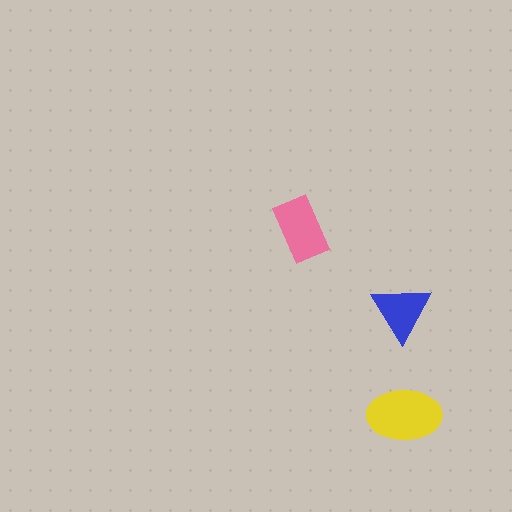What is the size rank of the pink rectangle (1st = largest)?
2nd.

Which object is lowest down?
The yellow ellipse is bottommost.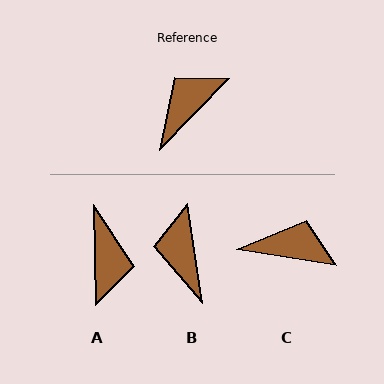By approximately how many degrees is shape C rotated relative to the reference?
Approximately 56 degrees clockwise.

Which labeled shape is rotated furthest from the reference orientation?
A, about 135 degrees away.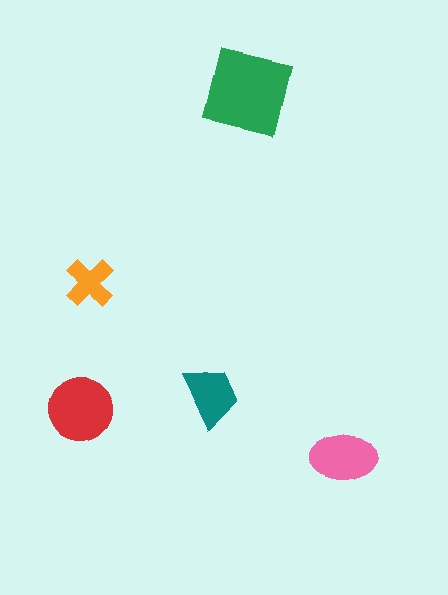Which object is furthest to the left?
The red circle is leftmost.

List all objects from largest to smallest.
The green square, the red circle, the pink ellipse, the teal trapezoid, the orange cross.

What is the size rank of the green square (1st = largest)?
1st.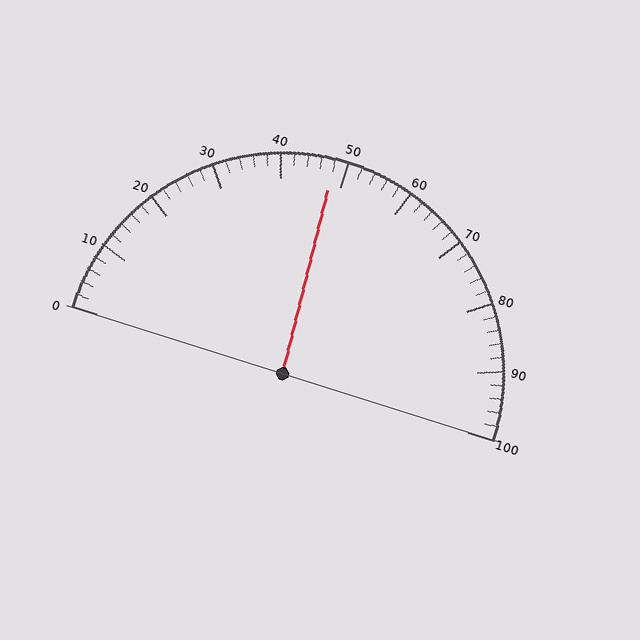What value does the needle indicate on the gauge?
The needle indicates approximately 48.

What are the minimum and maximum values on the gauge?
The gauge ranges from 0 to 100.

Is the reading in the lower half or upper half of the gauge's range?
The reading is in the lower half of the range (0 to 100).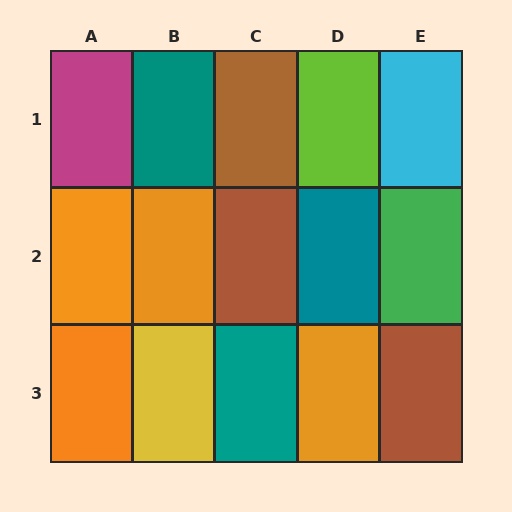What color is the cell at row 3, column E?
Brown.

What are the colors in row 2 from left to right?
Orange, orange, brown, teal, green.